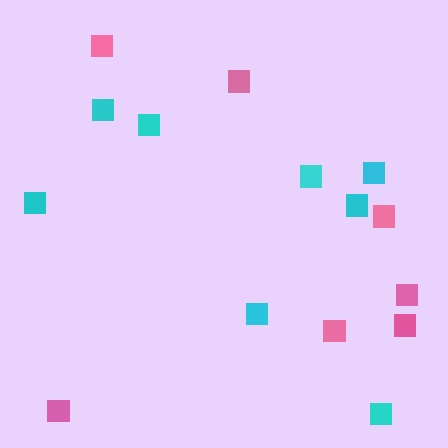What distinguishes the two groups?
There are 2 groups: one group of pink squares (7) and one group of cyan squares (8).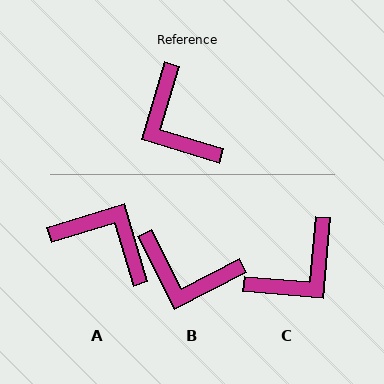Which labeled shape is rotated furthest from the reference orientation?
A, about 146 degrees away.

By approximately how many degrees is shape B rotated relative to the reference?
Approximately 44 degrees counter-clockwise.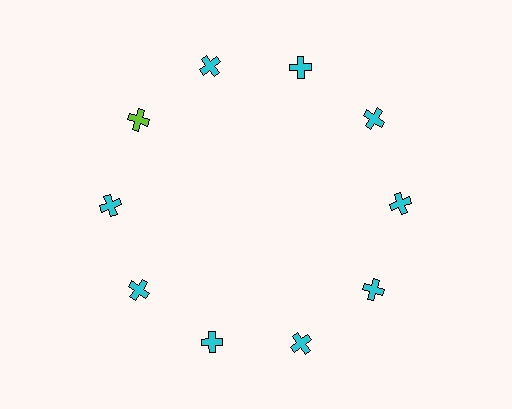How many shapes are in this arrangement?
There are 10 shapes arranged in a ring pattern.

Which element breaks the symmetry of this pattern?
The lime cross at roughly the 10 o'clock position breaks the symmetry. All other shapes are cyan crosses.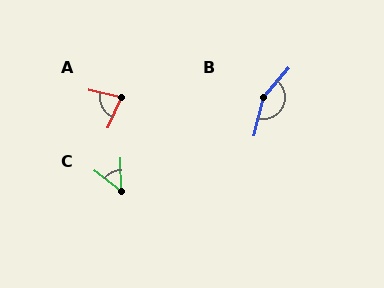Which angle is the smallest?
C, at approximately 52 degrees.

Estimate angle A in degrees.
Approximately 80 degrees.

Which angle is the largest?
B, at approximately 154 degrees.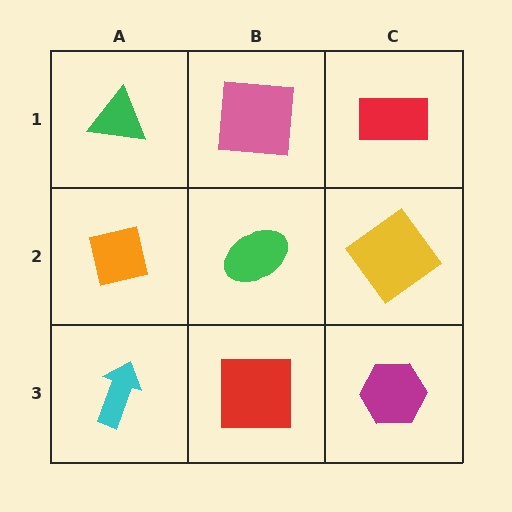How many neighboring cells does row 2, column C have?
3.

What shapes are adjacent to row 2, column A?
A green triangle (row 1, column A), a cyan arrow (row 3, column A), a green ellipse (row 2, column B).